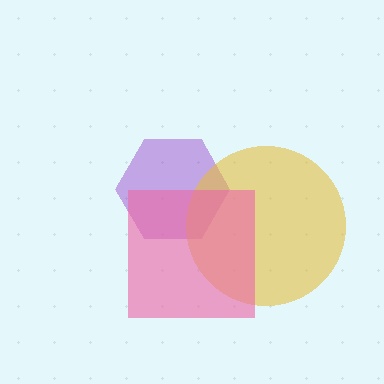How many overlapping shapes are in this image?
There are 3 overlapping shapes in the image.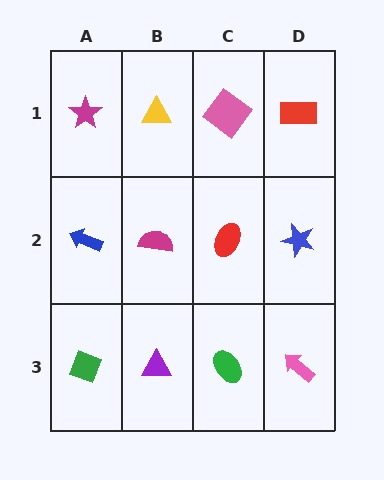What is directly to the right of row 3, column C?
A pink arrow.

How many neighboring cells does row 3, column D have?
2.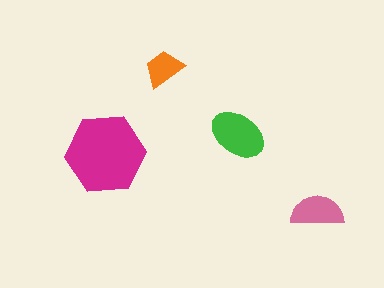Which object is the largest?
The magenta hexagon.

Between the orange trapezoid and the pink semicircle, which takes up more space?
The pink semicircle.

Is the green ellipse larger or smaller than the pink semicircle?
Larger.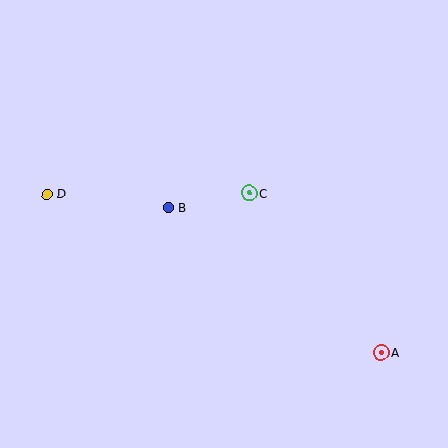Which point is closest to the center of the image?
Point C at (249, 193) is closest to the center.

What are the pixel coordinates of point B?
Point B is at (169, 208).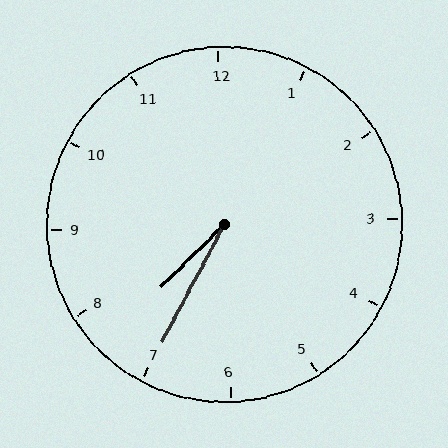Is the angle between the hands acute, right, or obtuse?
It is acute.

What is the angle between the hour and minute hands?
Approximately 18 degrees.